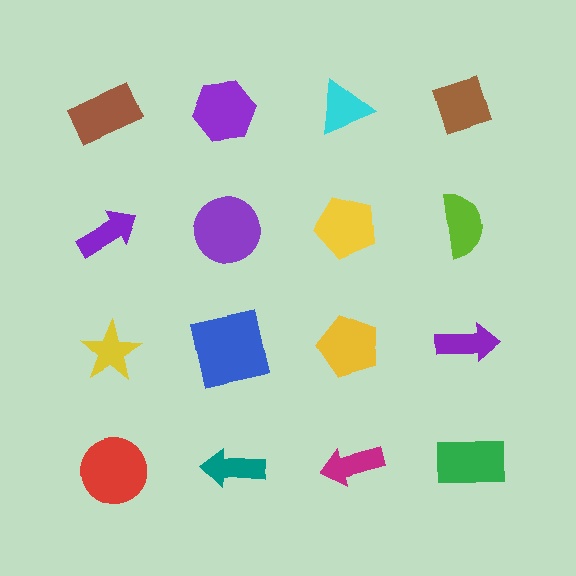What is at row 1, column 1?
A brown rectangle.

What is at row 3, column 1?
A yellow star.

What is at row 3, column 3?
A yellow pentagon.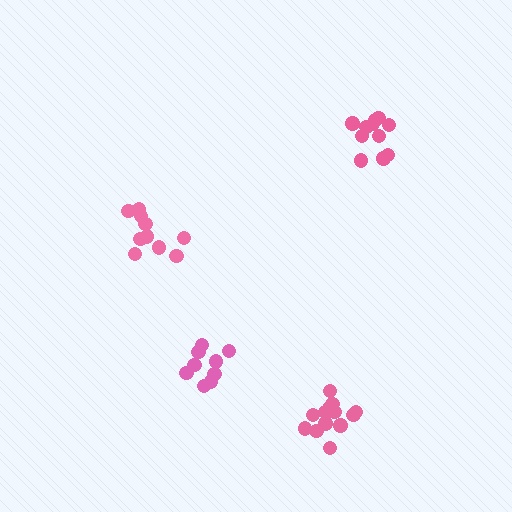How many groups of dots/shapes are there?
There are 4 groups.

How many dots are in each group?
Group 1: 13 dots, Group 2: 9 dots, Group 3: 11 dots, Group 4: 10 dots (43 total).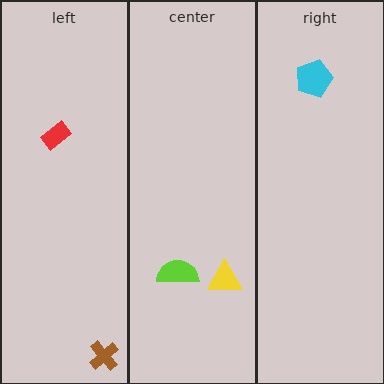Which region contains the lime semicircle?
The center region.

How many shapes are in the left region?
2.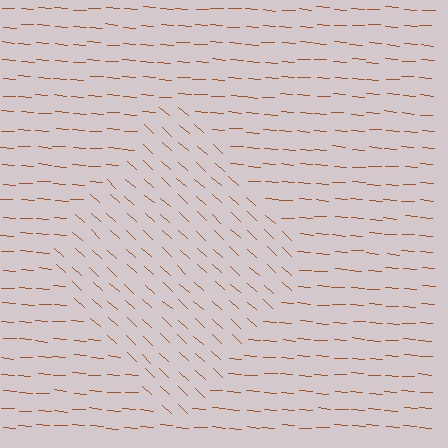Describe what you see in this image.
The image is filled with small brown line segments. A diamond region in the image has lines oriented differently from the surrounding lines, creating a visible texture boundary.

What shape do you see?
I see a diamond.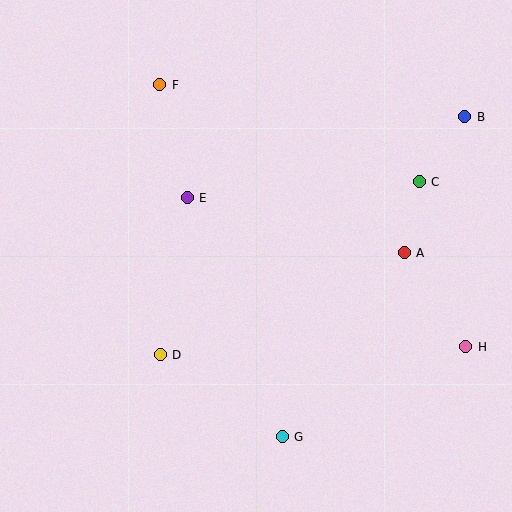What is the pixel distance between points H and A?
The distance between H and A is 113 pixels.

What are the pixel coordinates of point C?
Point C is at (419, 182).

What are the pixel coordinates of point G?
Point G is at (282, 437).